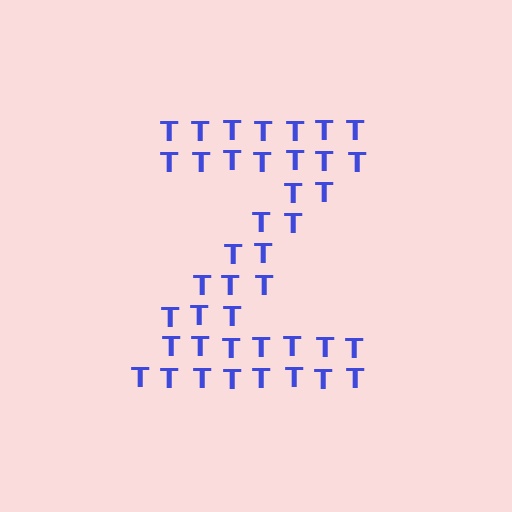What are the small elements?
The small elements are letter T's.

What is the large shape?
The large shape is the letter Z.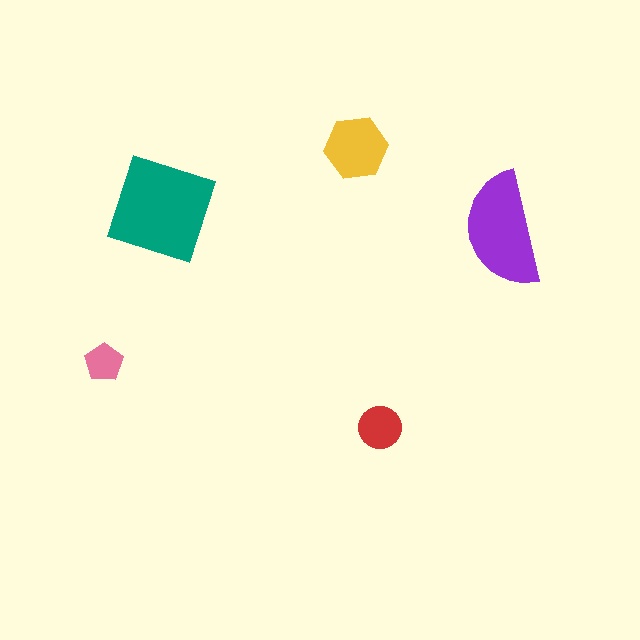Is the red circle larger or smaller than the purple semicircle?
Smaller.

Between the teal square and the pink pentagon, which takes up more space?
The teal square.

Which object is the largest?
The teal square.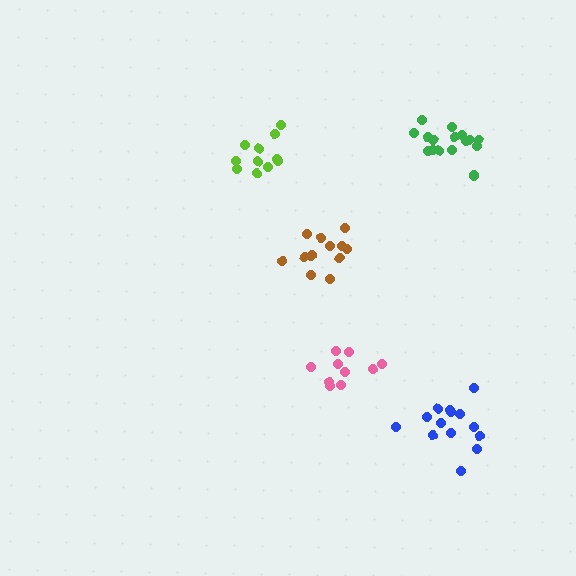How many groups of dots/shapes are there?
There are 5 groups.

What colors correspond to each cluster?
The clusters are colored: lime, green, pink, blue, brown.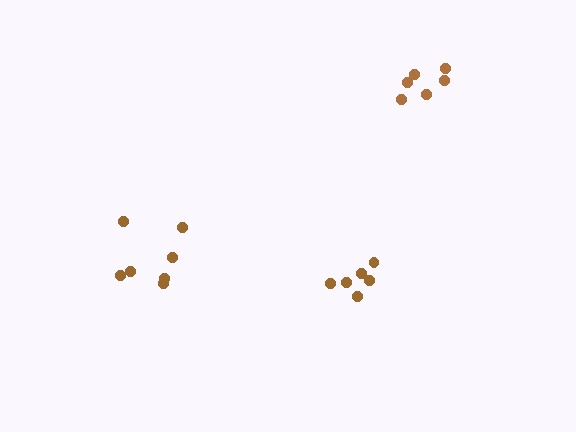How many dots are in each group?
Group 1: 7 dots, Group 2: 6 dots, Group 3: 6 dots (19 total).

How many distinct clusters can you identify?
There are 3 distinct clusters.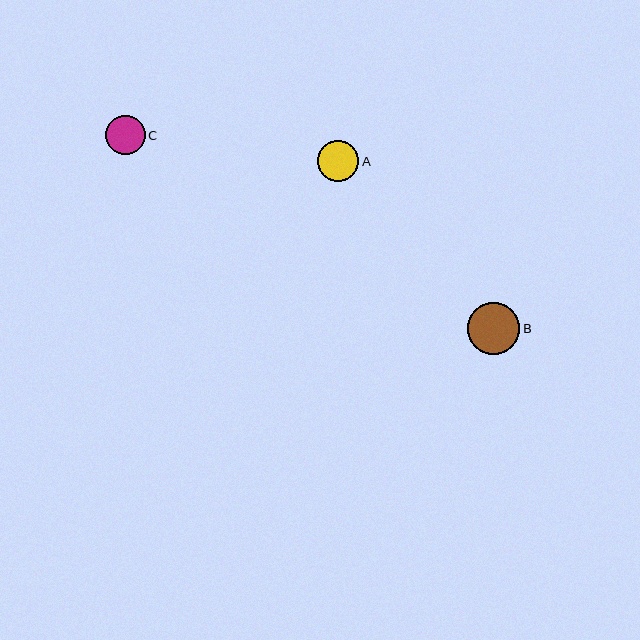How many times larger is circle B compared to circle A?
Circle B is approximately 1.3 times the size of circle A.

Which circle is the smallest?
Circle C is the smallest with a size of approximately 40 pixels.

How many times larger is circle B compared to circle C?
Circle B is approximately 1.3 times the size of circle C.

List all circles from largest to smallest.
From largest to smallest: B, A, C.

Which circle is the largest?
Circle B is the largest with a size of approximately 52 pixels.